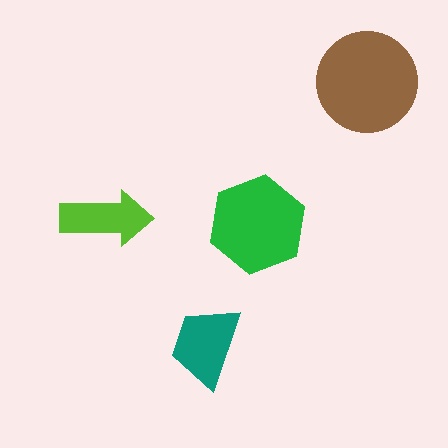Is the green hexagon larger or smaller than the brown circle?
Smaller.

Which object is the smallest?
The lime arrow.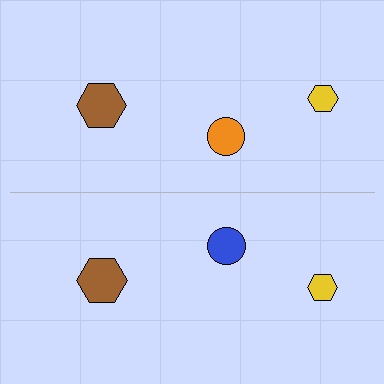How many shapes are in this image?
There are 6 shapes in this image.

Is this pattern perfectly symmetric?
No, the pattern is not perfectly symmetric. The blue circle on the bottom side breaks the symmetry — its mirror counterpart is orange.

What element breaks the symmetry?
The blue circle on the bottom side breaks the symmetry — its mirror counterpart is orange.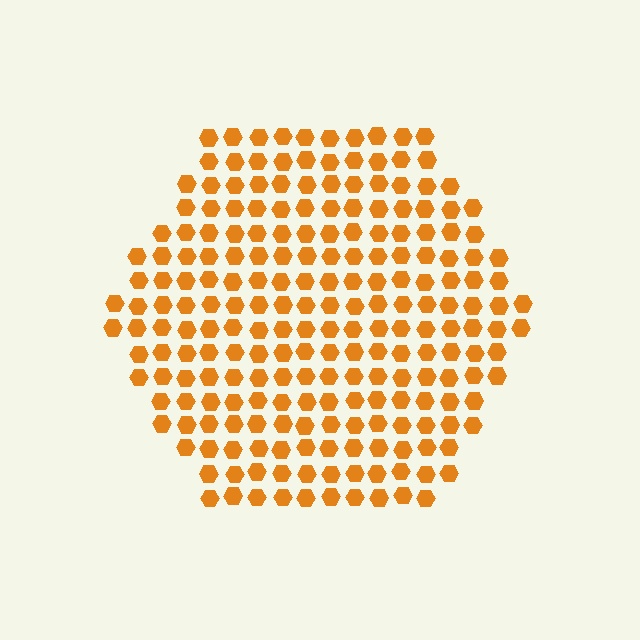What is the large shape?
The large shape is a hexagon.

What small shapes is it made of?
It is made of small hexagons.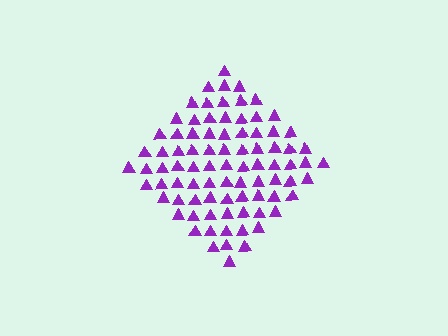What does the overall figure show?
The overall figure shows a diamond.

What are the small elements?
The small elements are triangles.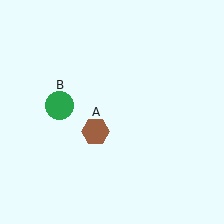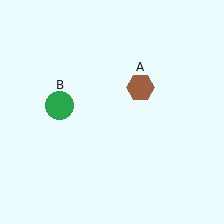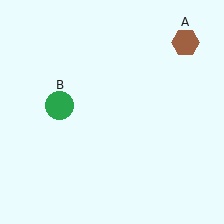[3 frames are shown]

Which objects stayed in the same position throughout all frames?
Green circle (object B) remained stationary.